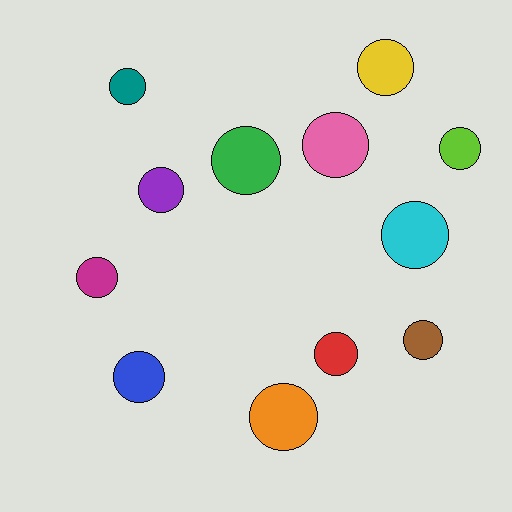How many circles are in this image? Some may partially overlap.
There are 12 circles.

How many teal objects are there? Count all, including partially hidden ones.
There is 1 teal object.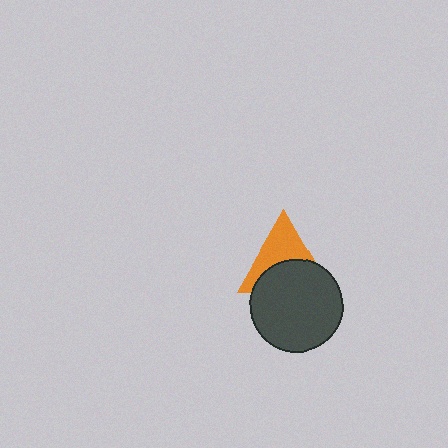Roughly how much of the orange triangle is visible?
About half of it is visible (roughly 51%).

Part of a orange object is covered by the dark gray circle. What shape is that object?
It is a triangle.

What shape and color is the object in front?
The object in front is a dark gray circle.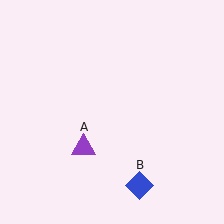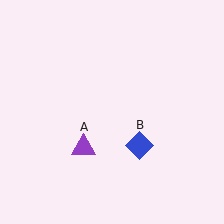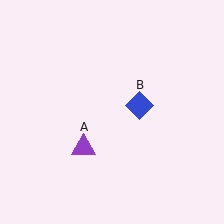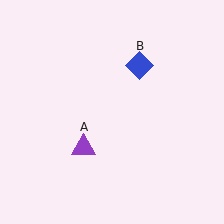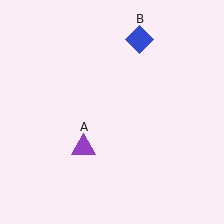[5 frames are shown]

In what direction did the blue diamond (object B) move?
The blue diamond (object B) moved up.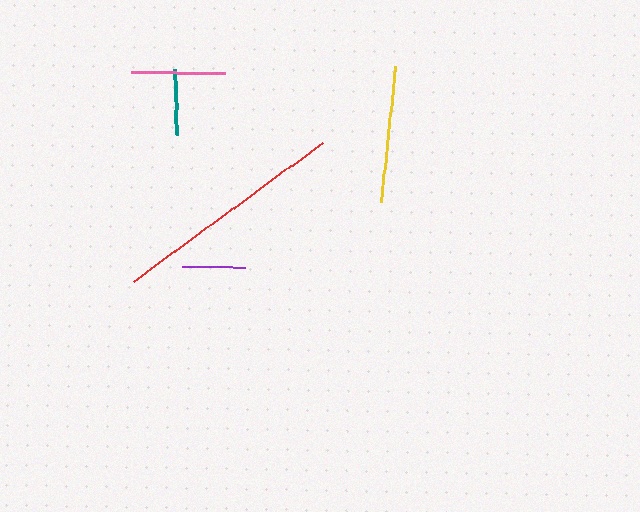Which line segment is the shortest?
The purple line is the shortest at approximately 63 pixels.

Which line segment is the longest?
The red line is the longest at approximately 234 pixels.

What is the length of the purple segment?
The purple segment is approximately 63 pixels long.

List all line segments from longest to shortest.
From longest to shortest: red, yellow, pink, teal, purple.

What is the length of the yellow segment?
The yellow segment is approximately 137 pixels long.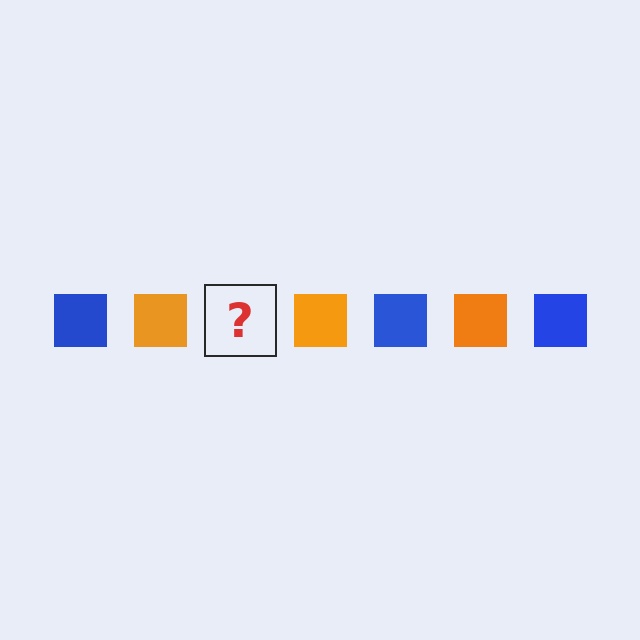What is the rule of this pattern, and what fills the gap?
The rule is that the pattern cycles through blue, orange squares. The gap should be filled with a blue square.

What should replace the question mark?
The question mark should be replaced with a blue square.